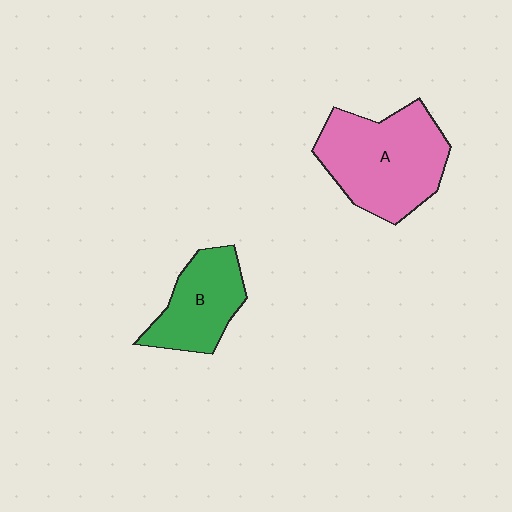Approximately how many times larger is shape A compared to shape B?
Approximately 1.6 times.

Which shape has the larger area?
Shape A (pink).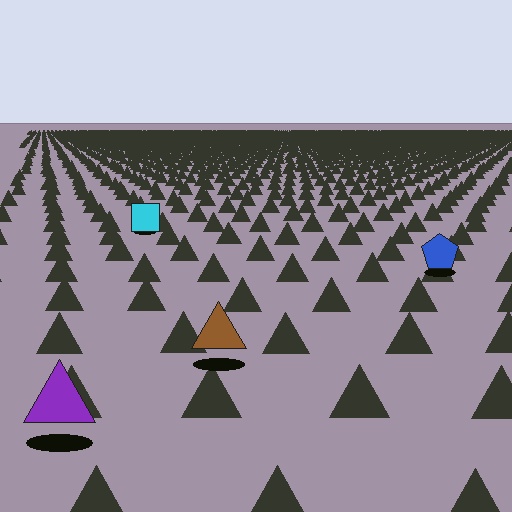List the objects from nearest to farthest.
From nearest to farthest: the purple triangle, the brown triangle, the blue pentagon, the cyan square.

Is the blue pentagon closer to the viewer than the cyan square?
Yes. The blue pentagon is closer — you can tell from the texture gradient: the ground texture is coarser near it.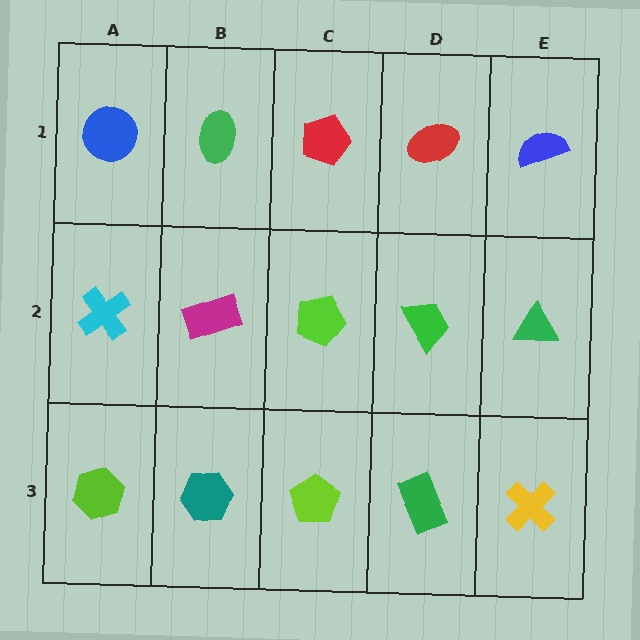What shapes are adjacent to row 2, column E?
A blue semicircle (row 1, column E), a yellow cross (row 3, column E), a green trapezoid (row 2, column D).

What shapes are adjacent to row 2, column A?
A blue circle (row 1, column A), a lime hexagon (row 3, column A), a magenta rectangle (row 2, column B).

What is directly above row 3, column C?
A lime pentagon.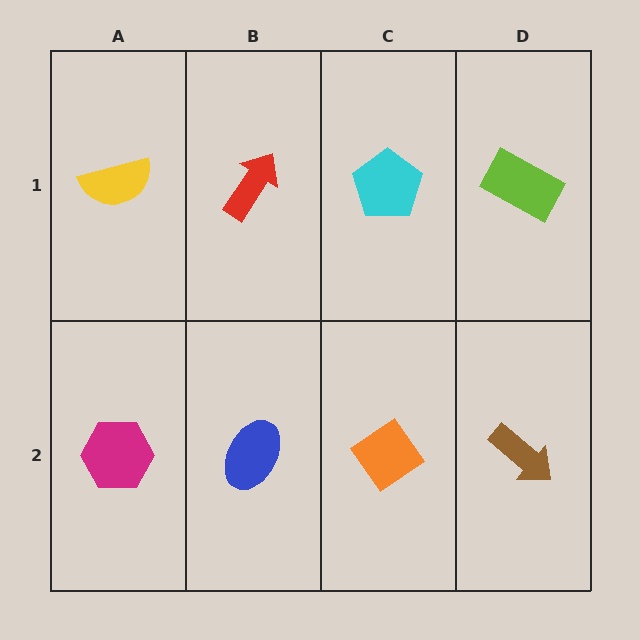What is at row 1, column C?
A cyan pentagon.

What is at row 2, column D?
A brown arrow.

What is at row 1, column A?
A yellow semicircle.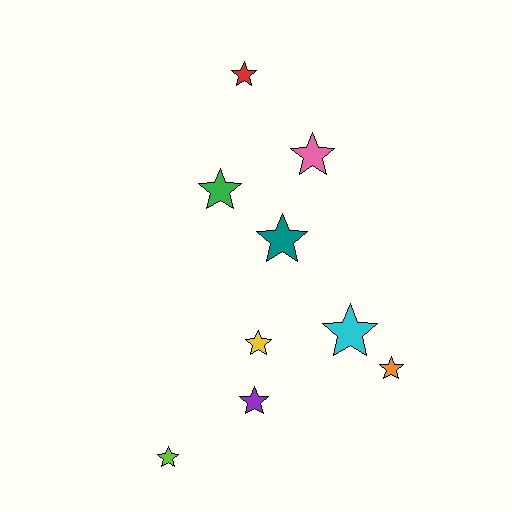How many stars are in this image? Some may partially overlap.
There are 9 stars.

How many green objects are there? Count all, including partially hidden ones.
There is 1 green object.